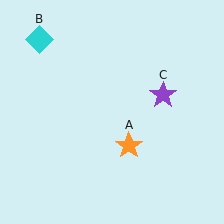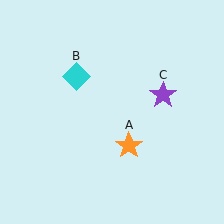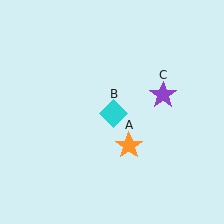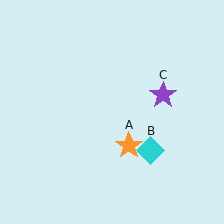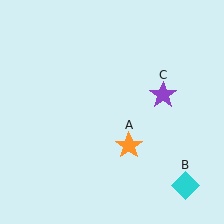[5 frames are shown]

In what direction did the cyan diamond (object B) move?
The cyan diamond (object B) moved down and to the right.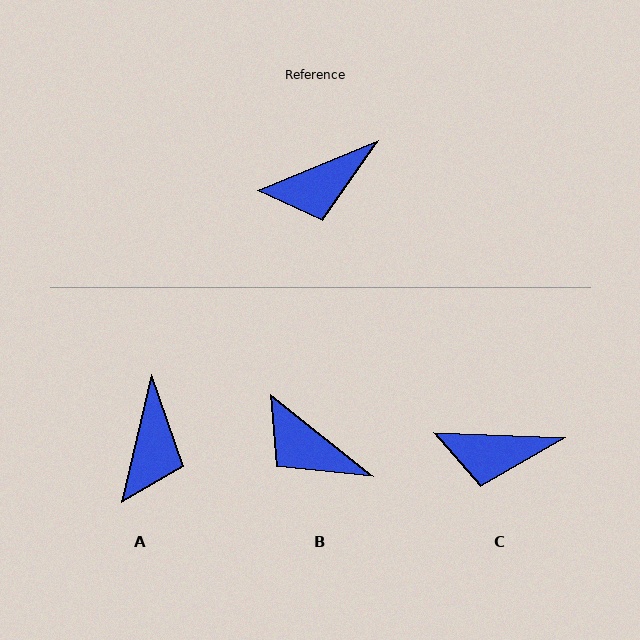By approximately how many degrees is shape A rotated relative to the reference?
Approximately 54 degrees counter-clockwise.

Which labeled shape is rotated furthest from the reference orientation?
B, about 61 degrees away.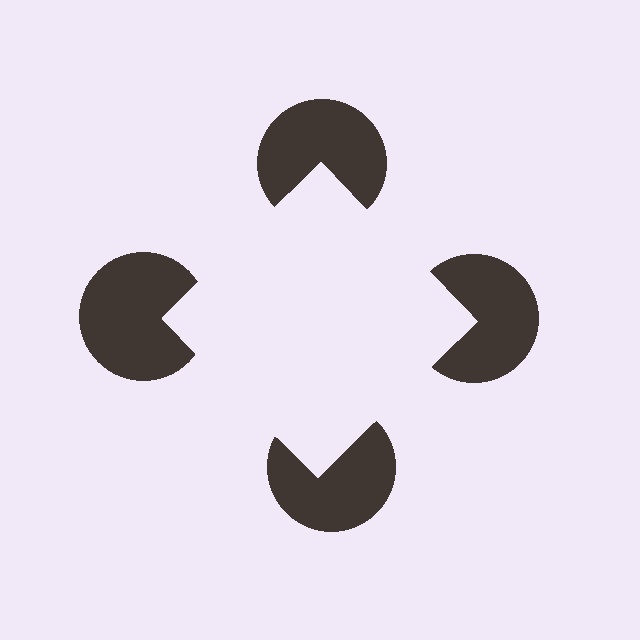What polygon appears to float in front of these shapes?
An illusory square — its edges are inferred from the aligned wedge cuts in the pac-man discs, not physically drawn.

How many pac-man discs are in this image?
There are 4 — one at each vertex of the illusory square.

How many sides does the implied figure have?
4 sides.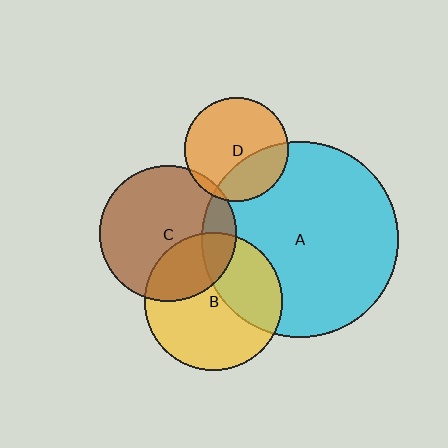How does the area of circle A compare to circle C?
Approximately 2.1 times.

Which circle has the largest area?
Circle A (cyan).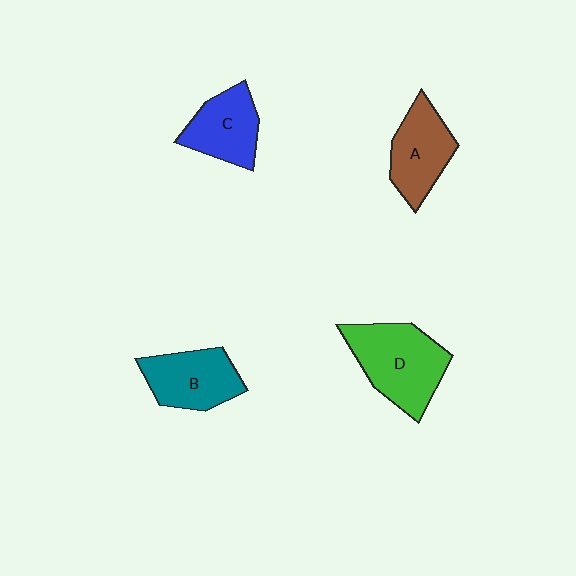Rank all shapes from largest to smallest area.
From largest to smallest: D (green), B (teal), A (brown), C (blue).